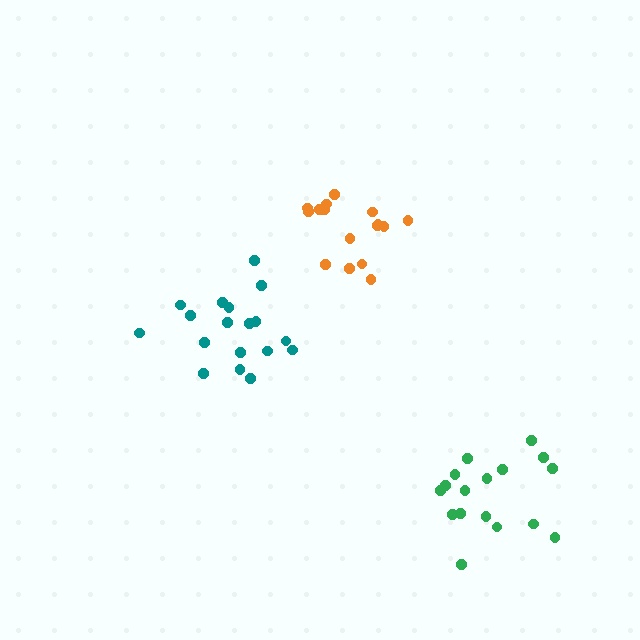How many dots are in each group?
Group 1: 18 dots, Group 2: 17 dots, Group 3: 16 dots (51 total).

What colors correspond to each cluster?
The clusters are colored: teal, green, orange.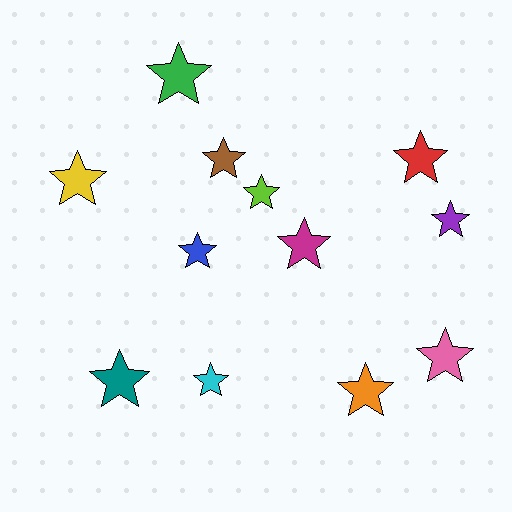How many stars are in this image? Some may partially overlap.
There are 12 stars.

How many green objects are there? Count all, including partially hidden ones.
There is 1 green object.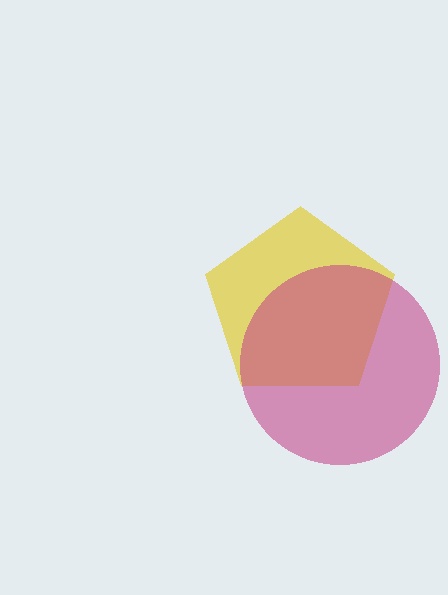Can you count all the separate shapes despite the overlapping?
Yes, there are 2 separate shapes.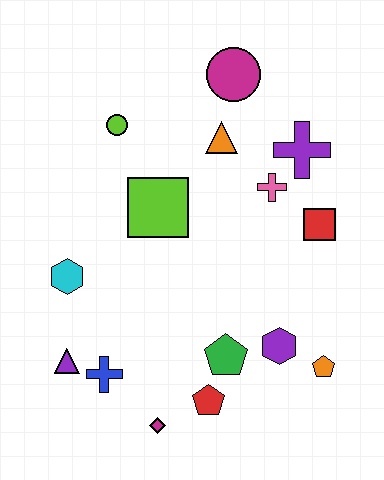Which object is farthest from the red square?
The purple triangle is farthest from the red square.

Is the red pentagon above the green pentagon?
No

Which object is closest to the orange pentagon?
The purple hexagon is closest to the orange pentagon.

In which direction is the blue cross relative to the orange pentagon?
The blue cross is to the left of the orange pentagon.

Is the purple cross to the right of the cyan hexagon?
Yes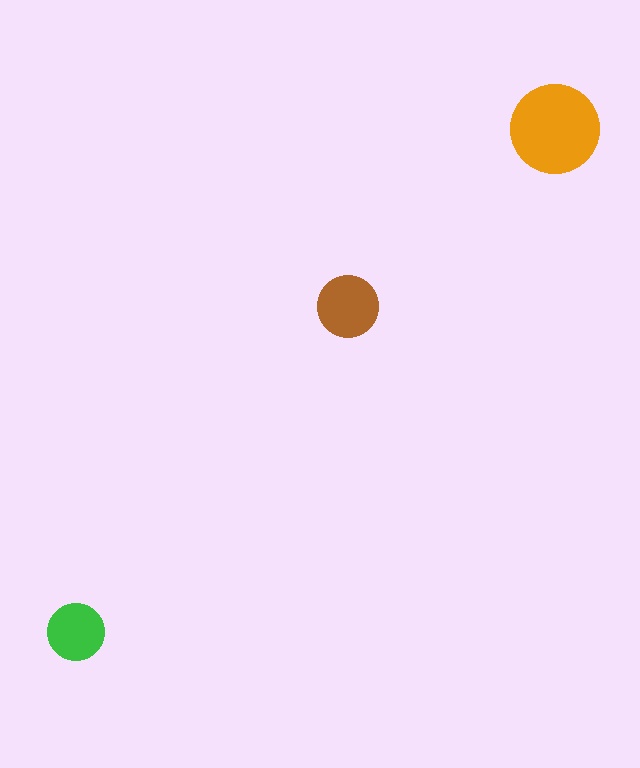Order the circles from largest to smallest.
the orange one, the brown one, the green one.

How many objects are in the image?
There are 3 objects in the image.